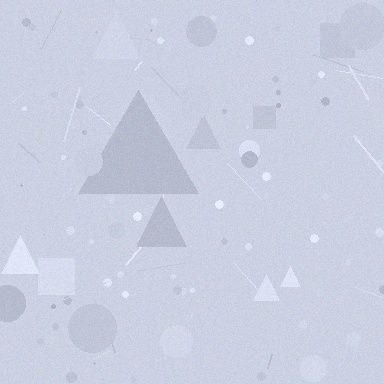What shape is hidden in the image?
A triangle is hidden in the image.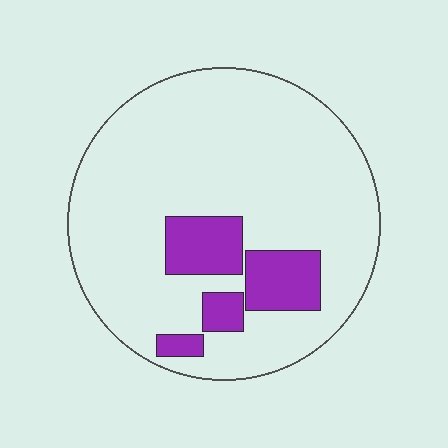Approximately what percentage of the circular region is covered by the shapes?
Approximately 15%.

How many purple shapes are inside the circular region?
4.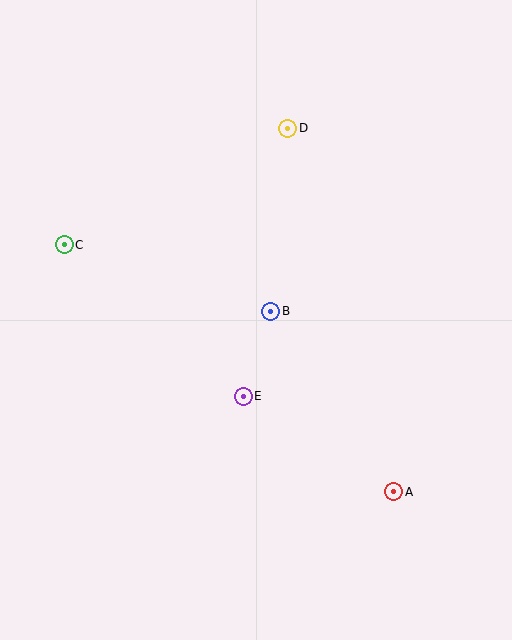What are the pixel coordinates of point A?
Point A is at (394, 492).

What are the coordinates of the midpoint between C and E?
The midpoint between C and E is at (154, 320).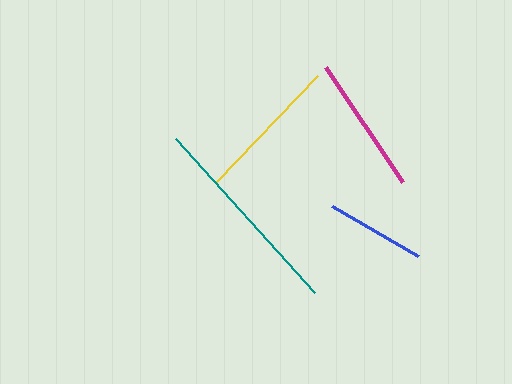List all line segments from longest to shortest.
From longest to shortest: teal, yellow, magenta, blue.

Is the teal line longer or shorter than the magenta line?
The teal line is longer than the magenta line.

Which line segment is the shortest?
The blue line is the shortest at approximately 99 pixels.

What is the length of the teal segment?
The teal segment is approximately 208 pixels long.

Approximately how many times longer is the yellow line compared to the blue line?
The yellow line is approximately 1.5 times the length of the blue line.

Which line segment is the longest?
The teal line is the longest at approximately 208 pixels.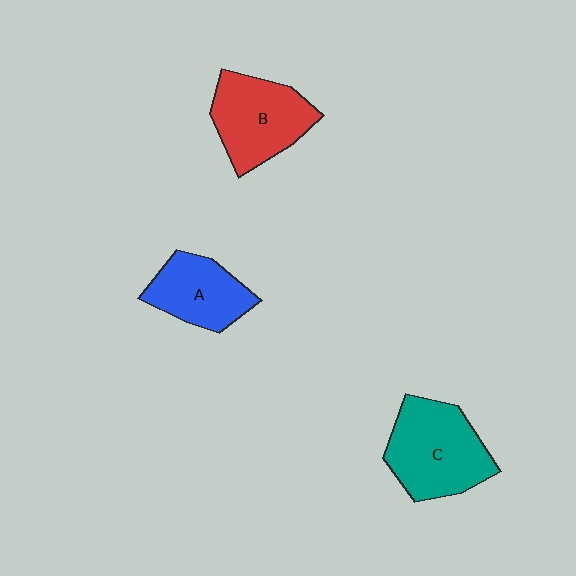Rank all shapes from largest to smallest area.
From largest to smallest: C (teal), B (red), A (blue).